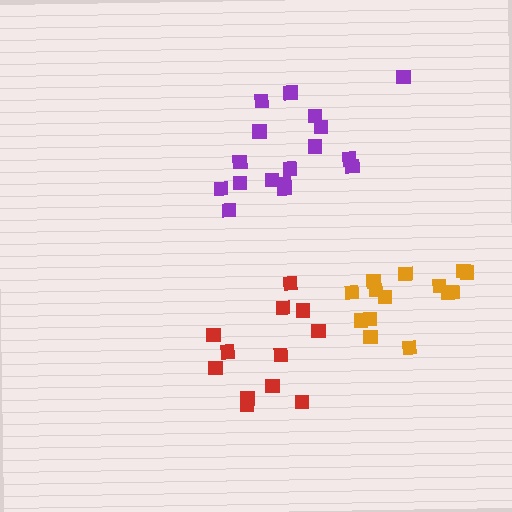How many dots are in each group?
Group 1: 12 dots, Group 2: 17 dots, Group 3: 14 dots (43 total).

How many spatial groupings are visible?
There are 3 spatial groupings.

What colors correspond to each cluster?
The clusters are colored: red, purple, orange.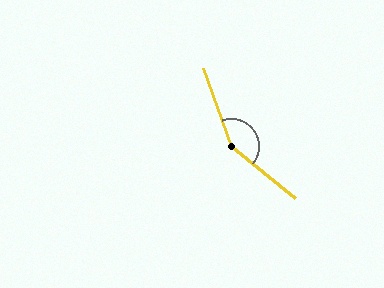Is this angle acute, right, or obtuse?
It is obtuse.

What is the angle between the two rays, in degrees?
Approximately 149 degrees.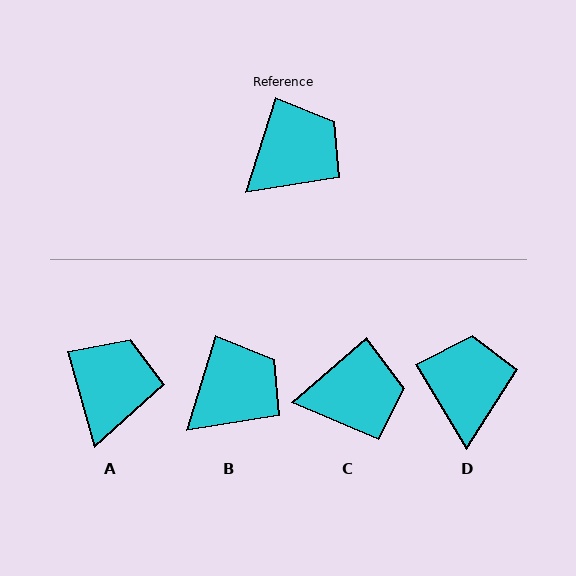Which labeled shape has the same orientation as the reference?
B.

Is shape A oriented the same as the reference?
No, it is off by about 33 degrees.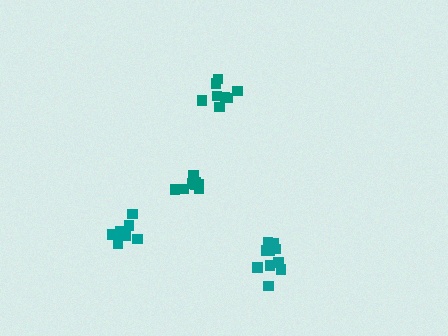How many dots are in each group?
Group 1: 8 dots, Group 2: 8 dots, Group 3: 8 dots, Group 4: 11 dots (35 total).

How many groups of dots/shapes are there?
There are 4 groups.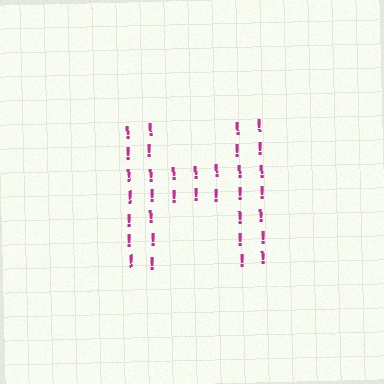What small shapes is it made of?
It is made of small exclamation marks.